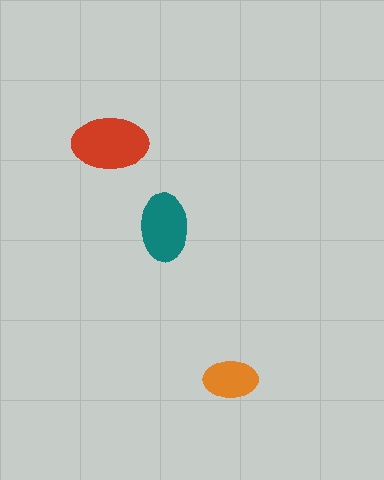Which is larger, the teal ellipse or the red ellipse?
The red one.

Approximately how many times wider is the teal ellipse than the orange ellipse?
About 1.5 times wider.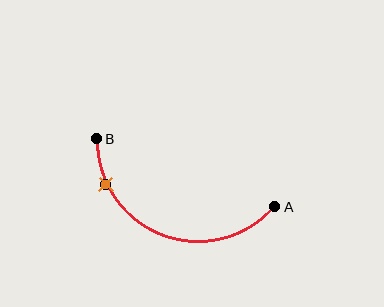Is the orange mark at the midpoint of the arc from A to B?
No. The orange mark lies on the arc but is closer to endpoint B. The arc midpoint would be at the point on the curve equidistant along the arc from both A and B.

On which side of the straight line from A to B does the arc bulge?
The arc bulges below the straight line connecting A and B.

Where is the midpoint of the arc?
The arc midpoint is the point on the curve farthest from the straight line joining A and B. It sits below that line.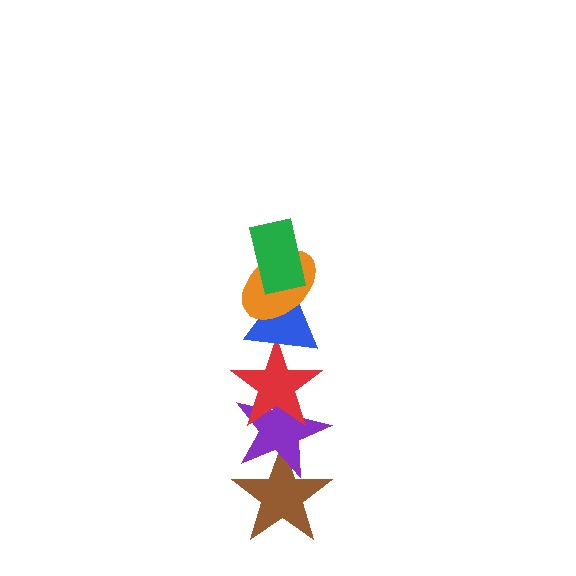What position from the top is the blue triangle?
The blue triangle is 3rd from the top.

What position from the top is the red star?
The red star is 4th from the top.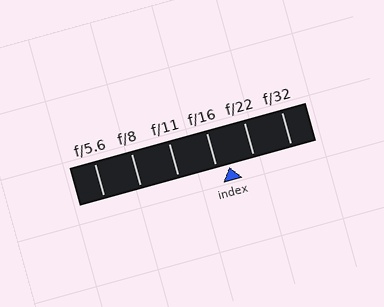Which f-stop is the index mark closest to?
The index mark is closest to f/16.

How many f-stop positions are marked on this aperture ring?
There are 6 f-stop positions marked.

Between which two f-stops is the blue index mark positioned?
The index mark is between f/16 and f/22.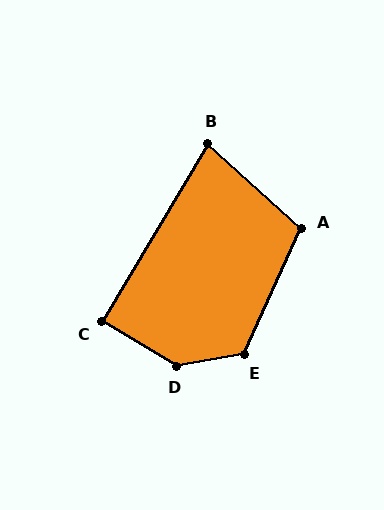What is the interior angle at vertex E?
Approximately 124 degrees (obtuse).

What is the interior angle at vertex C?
Approximately 90 degrees (approximately right).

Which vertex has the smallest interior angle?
B, at approximately 79 degrees.